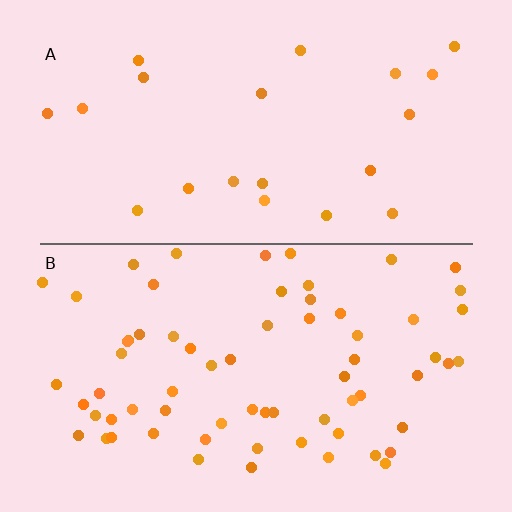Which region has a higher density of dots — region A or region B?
B (the bottom).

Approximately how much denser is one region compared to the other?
Approximately 3.1× — region B over region A.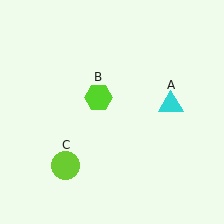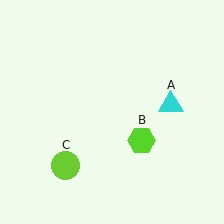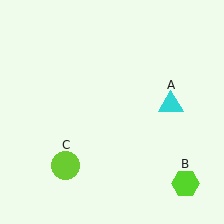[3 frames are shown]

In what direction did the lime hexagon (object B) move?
The lime hexagon (object B) moved down and to the right.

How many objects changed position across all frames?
1 object changed position: lime hexagon (object B).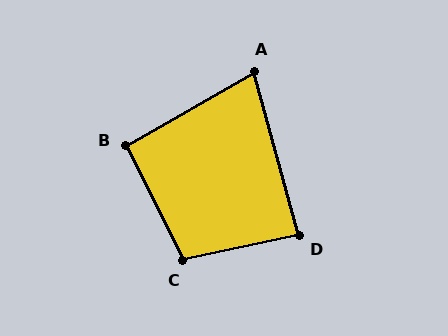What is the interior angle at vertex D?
Approximately 87 degrees (approximately right).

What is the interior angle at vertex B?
Approximately 93 degrees (approximately right).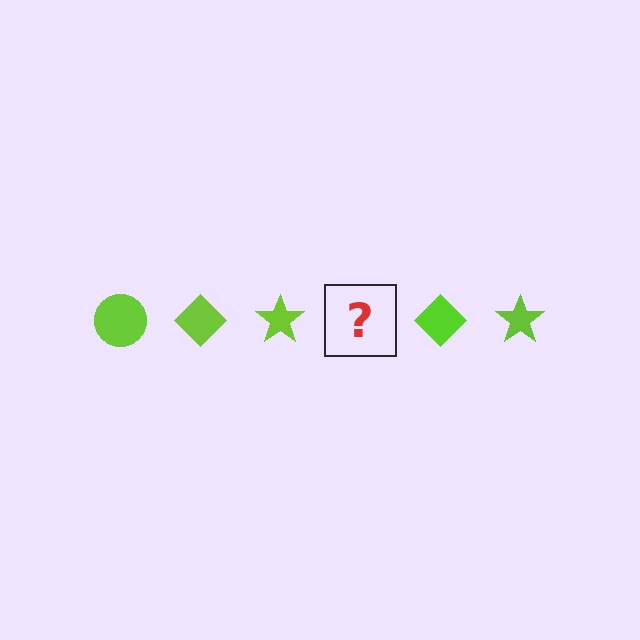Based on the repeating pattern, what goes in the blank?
The blank should be a lime circle.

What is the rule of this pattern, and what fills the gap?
The rule is that the pattern cycles through circle, diamond, star shapes in lime. The gap should be filled with a lime circle.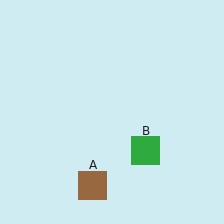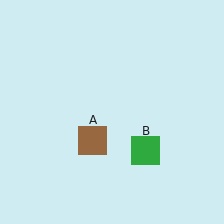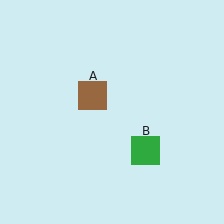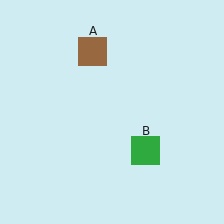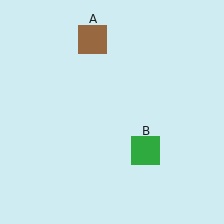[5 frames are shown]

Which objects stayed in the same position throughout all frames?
Green square (object B) remained stationary.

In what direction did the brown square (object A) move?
The brown square (object A) moved up.